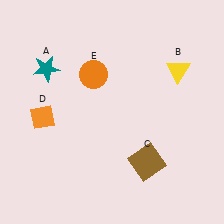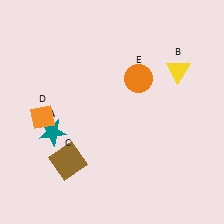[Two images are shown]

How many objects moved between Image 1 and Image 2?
3 objects moved between the two images.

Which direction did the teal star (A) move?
The teal star (A) moved down.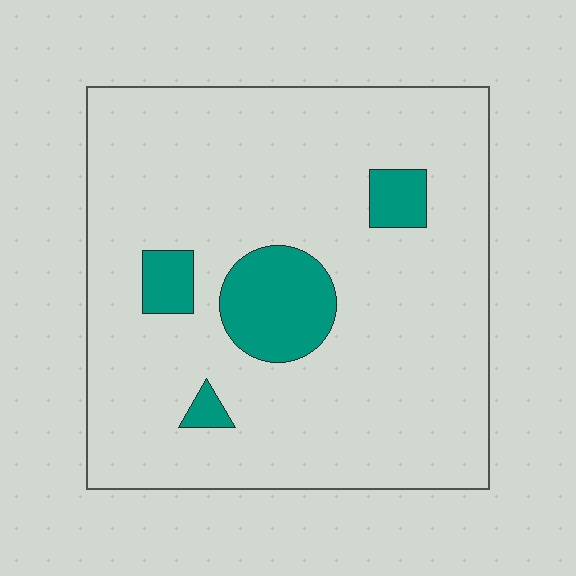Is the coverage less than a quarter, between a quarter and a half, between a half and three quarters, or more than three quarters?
Less than a quarter.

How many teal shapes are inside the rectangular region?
4.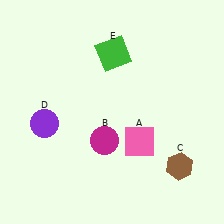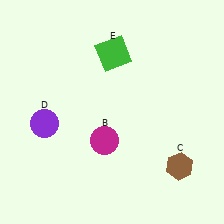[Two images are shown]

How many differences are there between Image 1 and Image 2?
There is 1 difference between the two images.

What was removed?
The pink square (A) was removed in Image 2.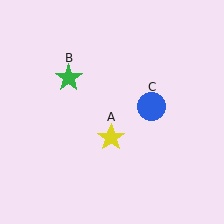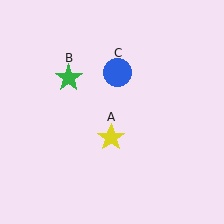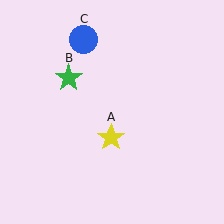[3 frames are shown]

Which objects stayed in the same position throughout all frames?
Yellow star (object A) and green star (object B) remained stationary.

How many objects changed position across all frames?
1 object changed position: blue circle (object C).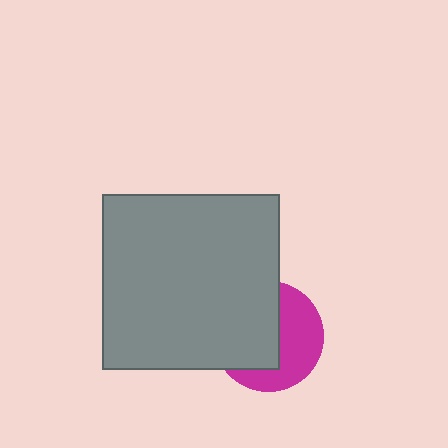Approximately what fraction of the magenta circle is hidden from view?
Roughly 53% of the magenta circle is hidden behind the gray rectangle.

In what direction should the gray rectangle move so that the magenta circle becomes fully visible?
The gray rectangle should move left. That is the shortest direction to clear the overlap and leave the magenta circle fully visible.